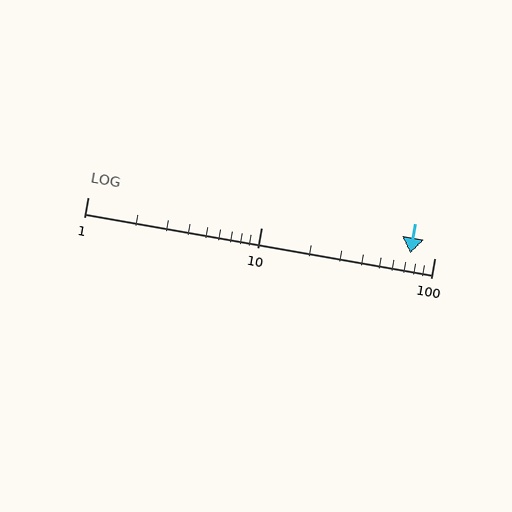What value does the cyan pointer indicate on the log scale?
The pointer indicates approximately 73.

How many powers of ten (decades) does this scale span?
The scale spans 2 decades, from 1 to 100.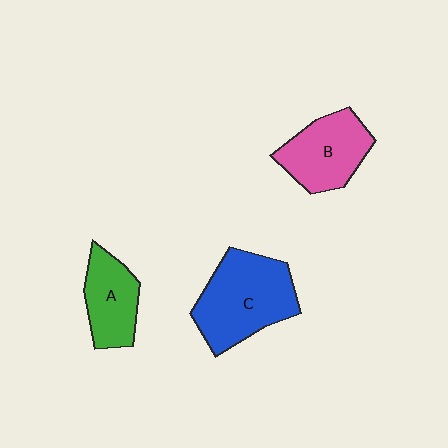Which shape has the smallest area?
Shape A (green).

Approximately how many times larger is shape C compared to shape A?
Approximately 1.6 times.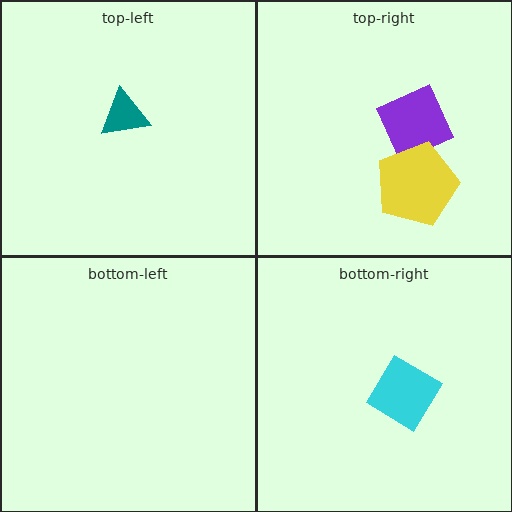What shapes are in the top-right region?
The purple square, the yellow pentagon.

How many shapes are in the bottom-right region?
1.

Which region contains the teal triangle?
The top-left region.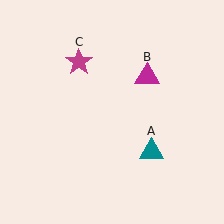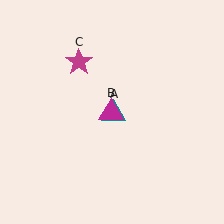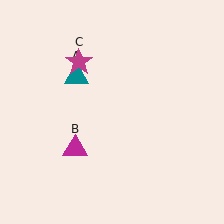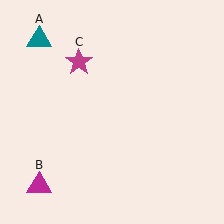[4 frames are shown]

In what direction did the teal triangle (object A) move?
The teal triangle (object A) moved up and to the left.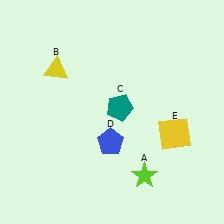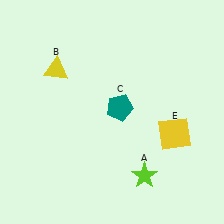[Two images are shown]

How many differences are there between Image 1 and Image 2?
There is 1 difference between the two images.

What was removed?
The blue pentagon (D) was removed in Image 2.